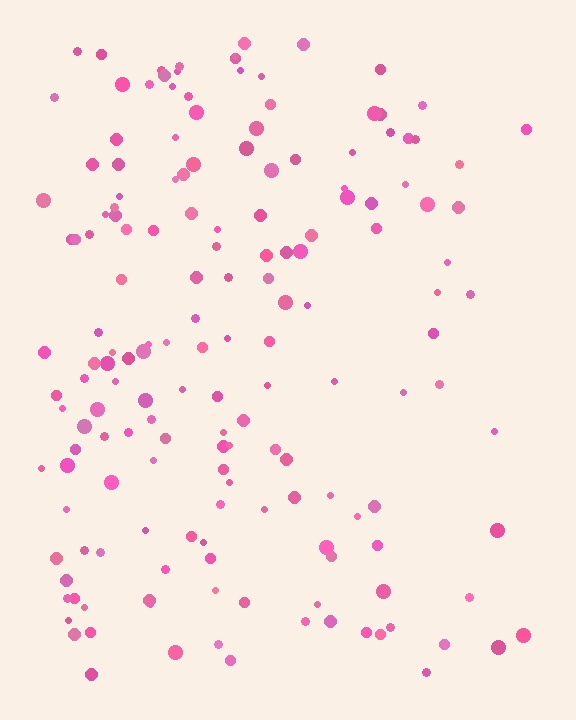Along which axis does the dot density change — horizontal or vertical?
Horizontal.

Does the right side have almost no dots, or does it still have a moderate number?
Still a moderate number, just noticeably fewer than the left.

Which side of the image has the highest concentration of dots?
The left.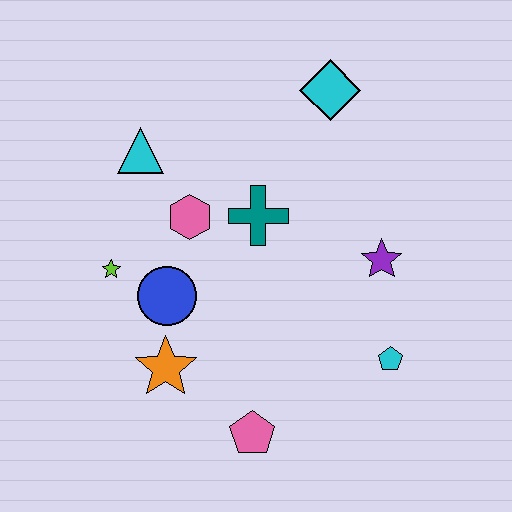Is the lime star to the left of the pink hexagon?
Yes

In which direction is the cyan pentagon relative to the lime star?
The cyan pentagon is to the right of the lime star.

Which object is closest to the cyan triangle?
The pink hexagon is closest to the cyan triangle.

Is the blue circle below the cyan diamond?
Yes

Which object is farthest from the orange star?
The cyan diamond is farthest from the orange star.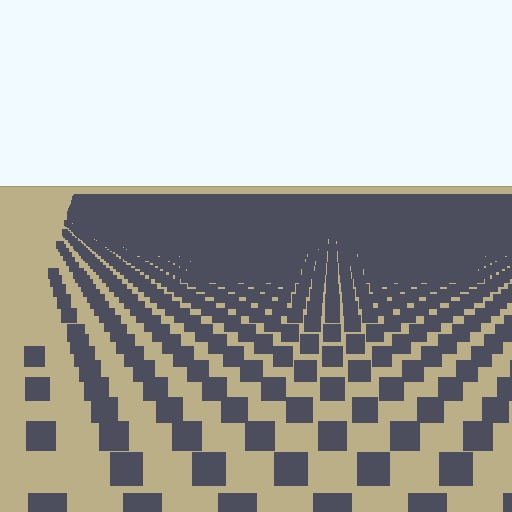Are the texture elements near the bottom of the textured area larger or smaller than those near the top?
Larger. Near the bottom, elements are closer to the viewer and appear at a bigger on-screen size.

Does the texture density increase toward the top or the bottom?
Density increases toward the top.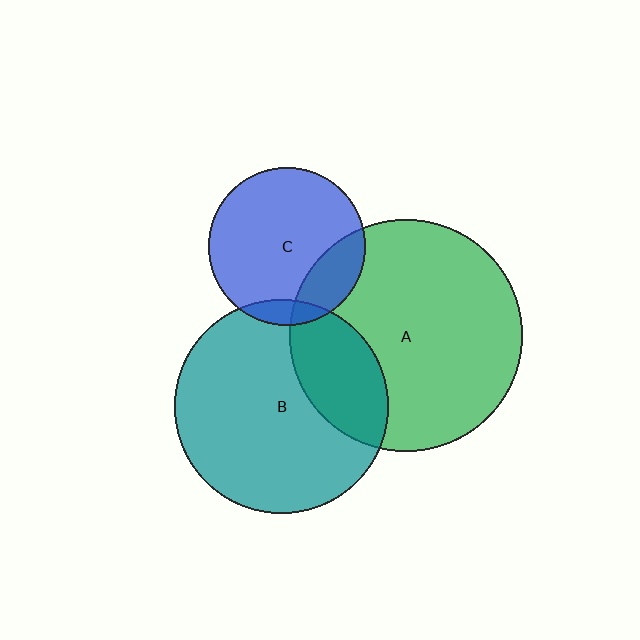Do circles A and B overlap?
Yes.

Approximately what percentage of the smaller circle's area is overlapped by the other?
Approximately 25%.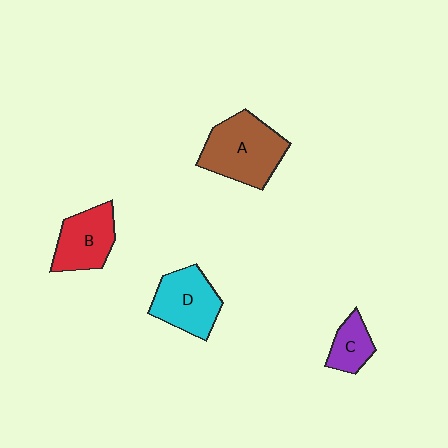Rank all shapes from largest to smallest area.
From largest to smallest: A (brown), D (cyan), B (red), C (purple).